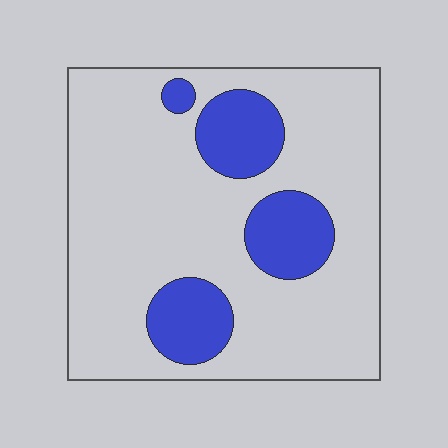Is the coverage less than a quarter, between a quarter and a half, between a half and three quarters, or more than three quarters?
Less than a quarter.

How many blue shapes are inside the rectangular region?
4.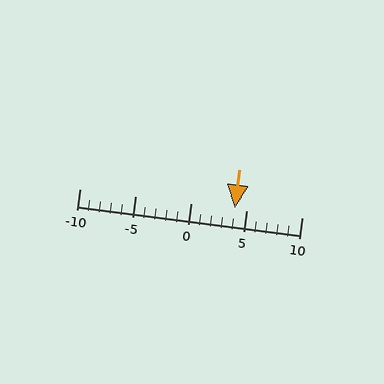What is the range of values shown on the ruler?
The ruler shows values from -10 to 10.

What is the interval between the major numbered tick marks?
The major tick marks are spaced 5 units apart.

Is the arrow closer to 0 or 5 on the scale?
The arrow is closer to 5.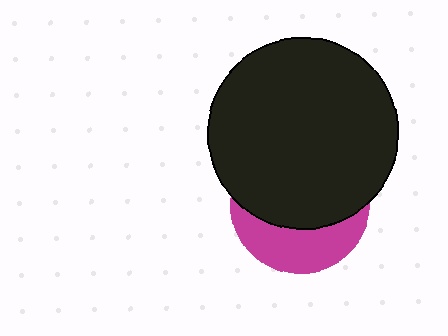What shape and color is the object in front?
The object in front is a black circle.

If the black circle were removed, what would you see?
You would see the complete magenta circle.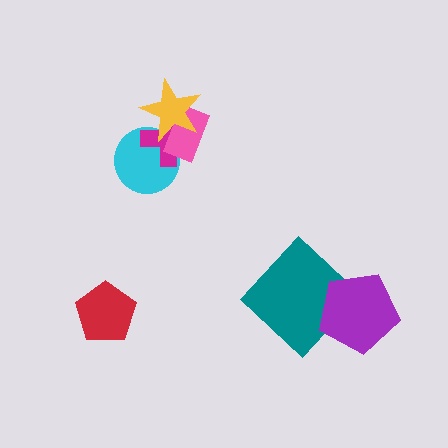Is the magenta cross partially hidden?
Yes, it is partially covered by another shape.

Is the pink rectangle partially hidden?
Yes, it is partially covered by another shape.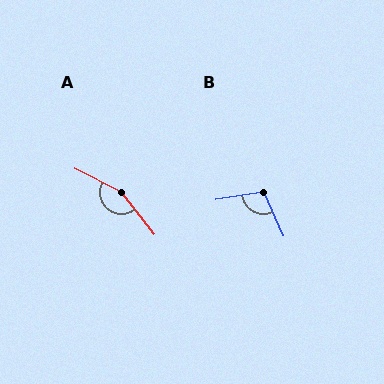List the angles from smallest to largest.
B (106°), A (154°).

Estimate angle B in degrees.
Approximately 106 degrees.